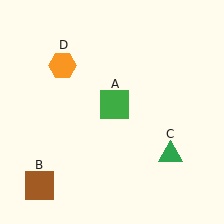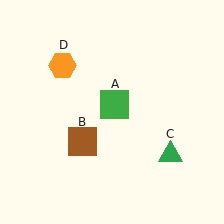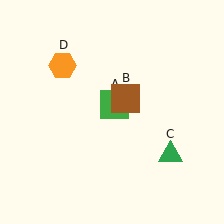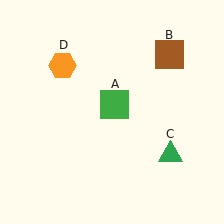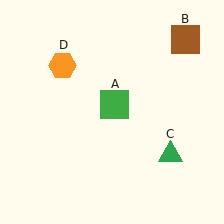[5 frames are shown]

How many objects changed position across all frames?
1 object changed position: brown square (object B).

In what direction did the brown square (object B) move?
The brown square (object B) moved up and to the right.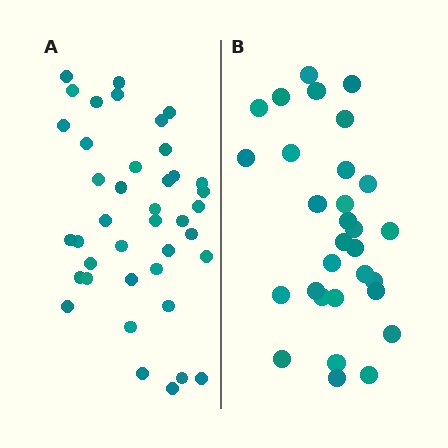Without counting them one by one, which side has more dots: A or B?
Region A (the left region) has more dots.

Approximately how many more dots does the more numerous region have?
Region A has roughly 10 or so more dots than region B.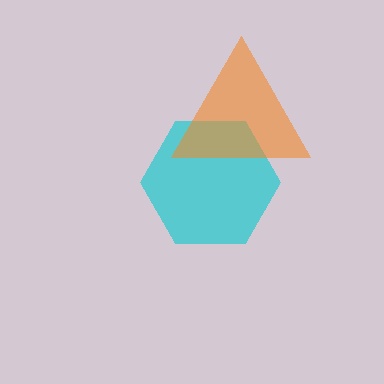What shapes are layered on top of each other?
The layered shapes are: a cyan hexagon, an orange triangle.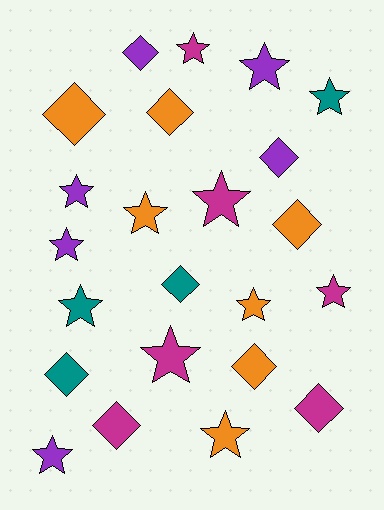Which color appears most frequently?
Orange, with 7 objects.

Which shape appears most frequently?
Star, with 13 objects.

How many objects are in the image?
There are 23 objects.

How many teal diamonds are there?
There are 2 teal diamonds.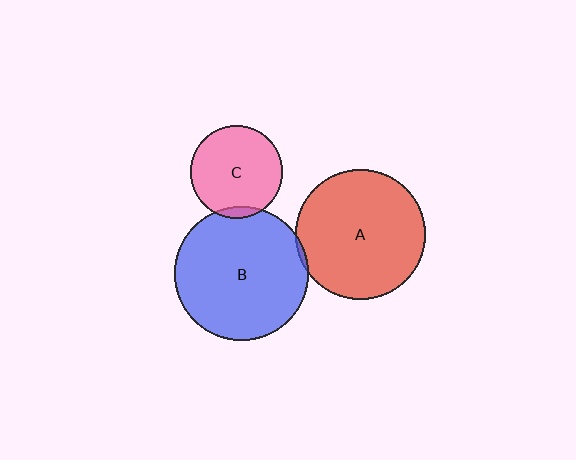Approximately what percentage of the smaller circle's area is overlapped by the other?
Approximately 5%.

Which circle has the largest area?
Circle B (blue).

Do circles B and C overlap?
Yes.